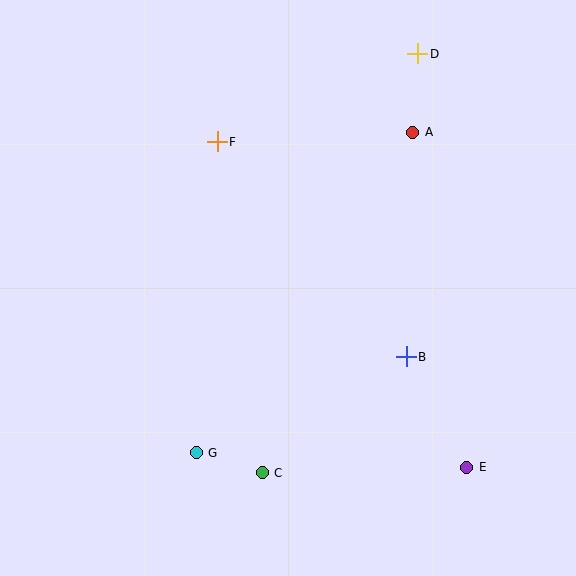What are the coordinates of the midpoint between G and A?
The midpoint between G and A is at (305, 293).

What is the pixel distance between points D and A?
The distance between D and A is 79 pixels.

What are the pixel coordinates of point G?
Point G is at (196, 453).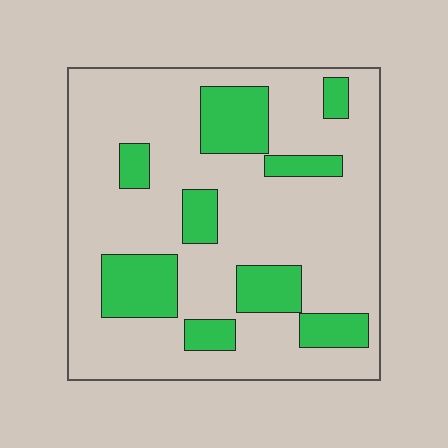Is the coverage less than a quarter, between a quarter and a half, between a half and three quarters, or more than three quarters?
Less than a quarter.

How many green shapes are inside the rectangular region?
9.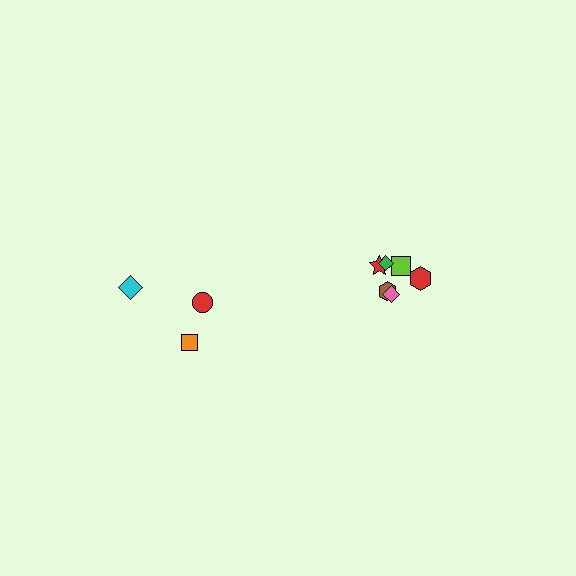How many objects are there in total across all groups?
There are 9 objects.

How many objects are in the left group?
There are 3 objects.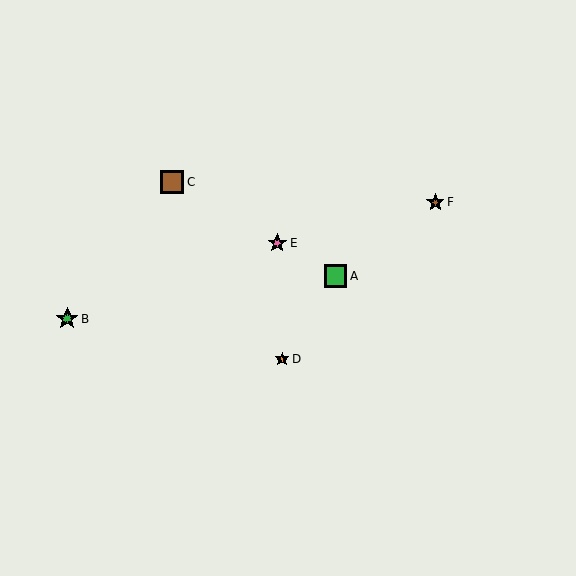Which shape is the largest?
The brown square (labeled C) is the largest.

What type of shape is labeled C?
Shape C is a brown square.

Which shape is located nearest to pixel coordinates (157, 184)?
The brown square (labeled C) at (172, 182) is nearest to that location.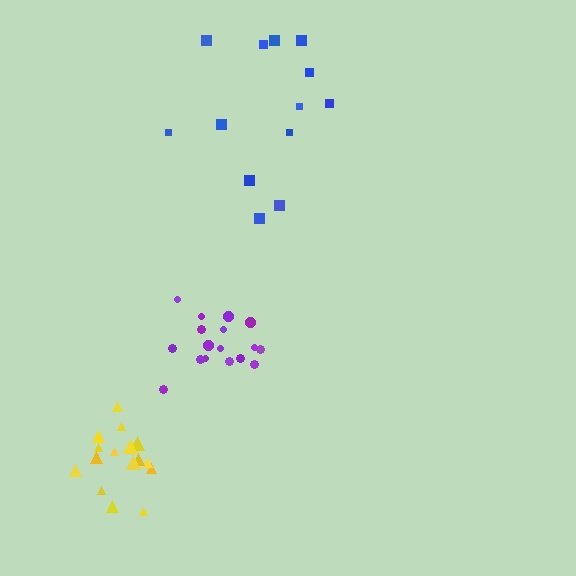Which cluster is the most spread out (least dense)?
Blue.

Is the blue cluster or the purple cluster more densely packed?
Purple.